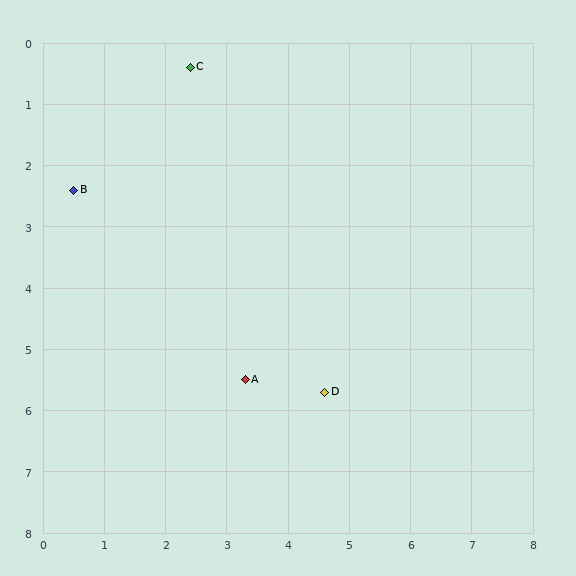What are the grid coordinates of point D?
Point D is at approximately (4.6, 5.7).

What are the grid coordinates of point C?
Point C is at approximately (2.4, 0.4).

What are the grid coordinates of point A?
Point A is at approximately (3.3, 5.5).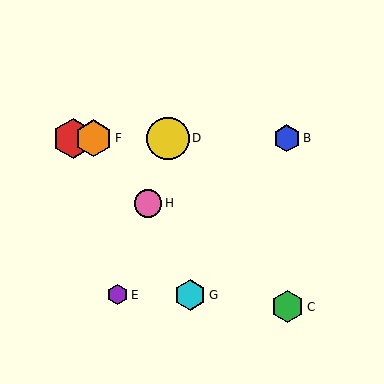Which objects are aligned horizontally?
Objects A, B, D, F are aligned horizontally.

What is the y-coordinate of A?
Object A is at y≈138.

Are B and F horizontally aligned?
Yes, both are at y≈138.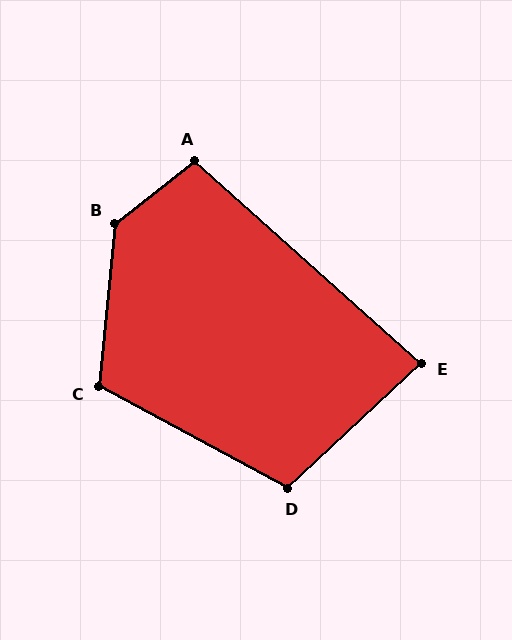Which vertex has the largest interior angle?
B, at approximately 134 degrees.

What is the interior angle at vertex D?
Approximately 109 degrees (obtuse).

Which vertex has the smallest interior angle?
E, at approximately 85 degrees.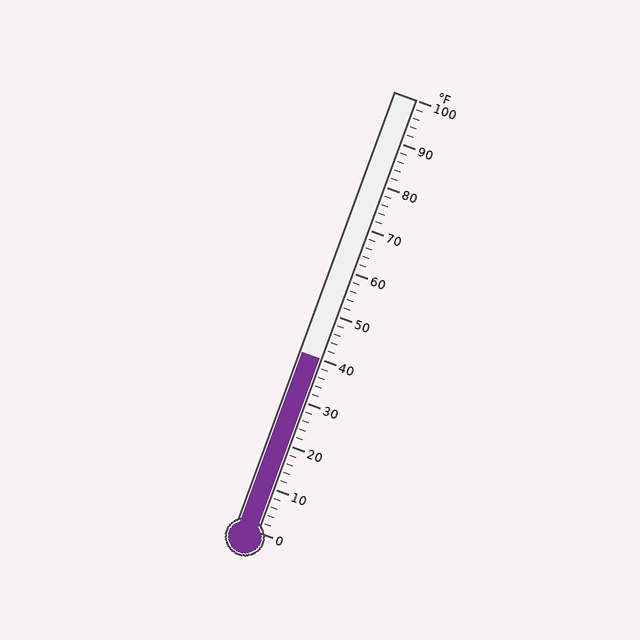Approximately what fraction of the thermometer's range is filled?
The thermometer is filled to approximately 40% of its range.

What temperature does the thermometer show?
The thermometer shows approximately 40°F.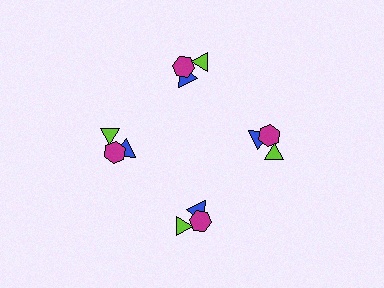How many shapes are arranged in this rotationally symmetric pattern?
There are 12 shapes, arranged in 4 groups of 3.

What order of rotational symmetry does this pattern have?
This pattern has 4-fold rotational symmetry.